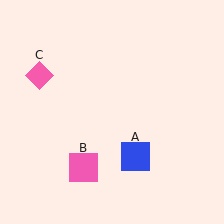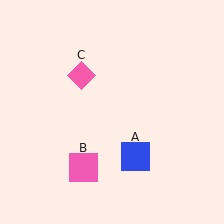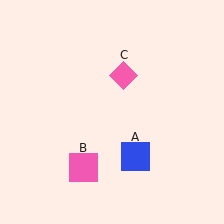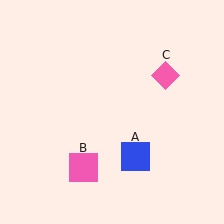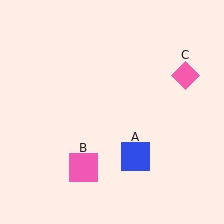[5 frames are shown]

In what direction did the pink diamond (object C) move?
The pink diamond (object C) moved right.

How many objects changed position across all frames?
1 object changed position: pink diamond (object C).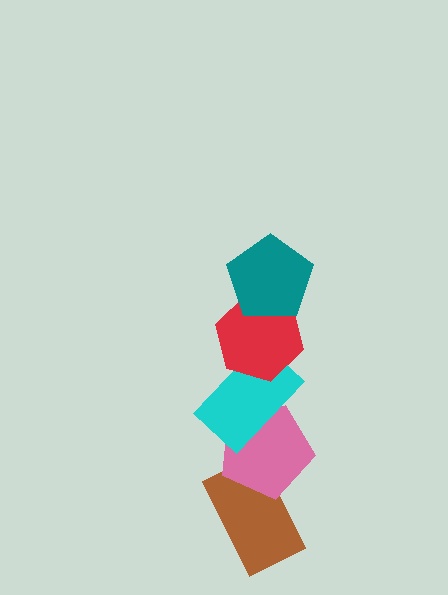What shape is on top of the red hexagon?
The teal pentagon is on top of the red hexagon.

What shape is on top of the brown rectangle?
The pink pentagon is on top of the brown rectangle.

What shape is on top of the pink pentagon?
The cyan rectangle is on top of the pink pentagon.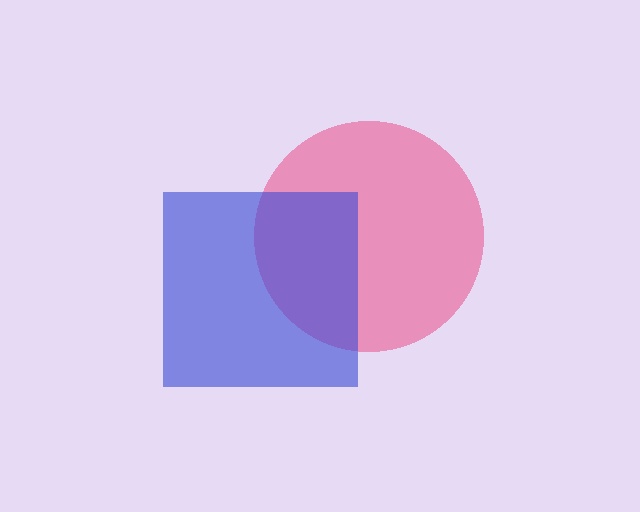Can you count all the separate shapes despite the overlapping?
Yes, there are 2 separate shapes.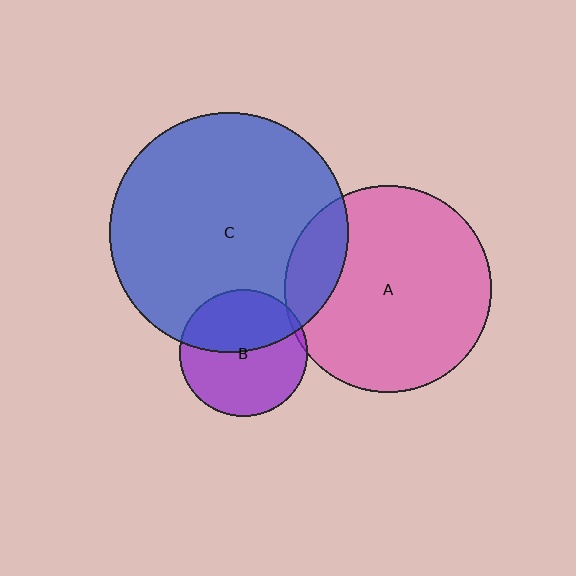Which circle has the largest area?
Circle C (blue).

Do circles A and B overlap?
Yes.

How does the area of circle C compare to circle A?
Approximately 1.3 times.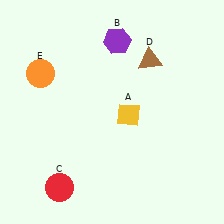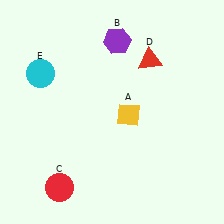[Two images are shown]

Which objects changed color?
D changed from brown to red. E changed from orange to cyan.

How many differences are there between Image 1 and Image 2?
There are 2 differences between the two images.